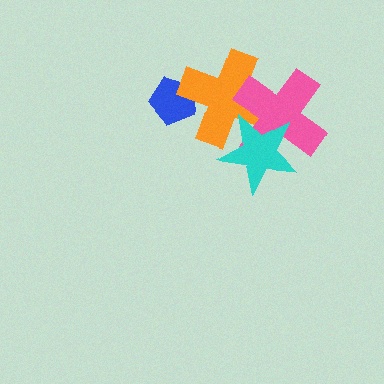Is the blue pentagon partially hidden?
Yes, it is partially covered by another shape.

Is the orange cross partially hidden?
Yes, it is partially covered by another shape.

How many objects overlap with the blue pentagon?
1 object overlaps with the blue pentagon.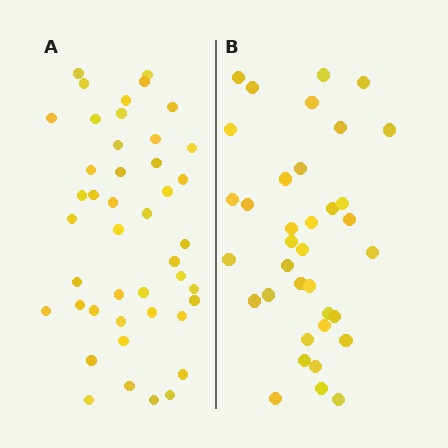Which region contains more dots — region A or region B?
Region A (the left region) has more dots.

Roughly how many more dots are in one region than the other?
Region A has roughly 8 or so more dots than region B.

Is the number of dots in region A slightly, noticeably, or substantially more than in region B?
Region A has only slightly more — the two regions are fairly close. The ratio is roughly 1.2 to 1.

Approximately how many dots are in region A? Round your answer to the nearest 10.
About 40 dots. (The exact count is 44, which rounds to 40.)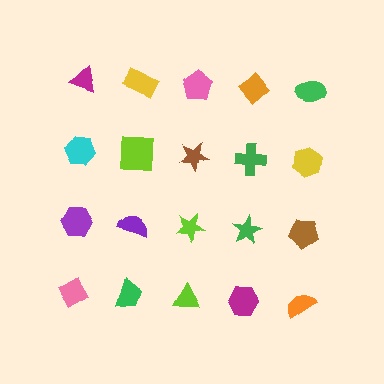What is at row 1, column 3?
A pink pentagon.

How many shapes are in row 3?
5 shapes.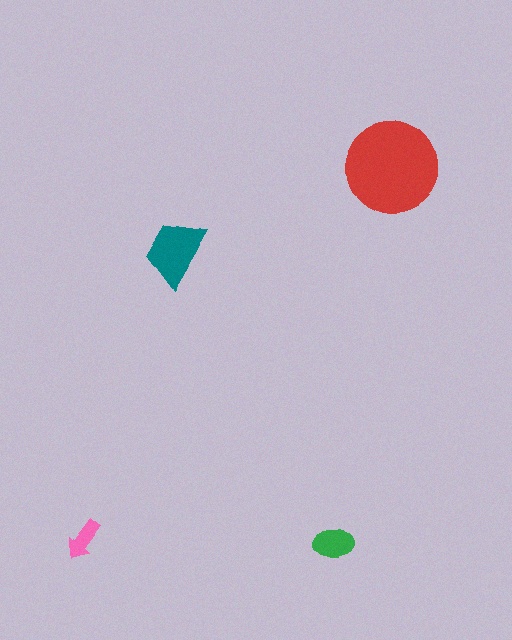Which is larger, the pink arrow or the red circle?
The red circle.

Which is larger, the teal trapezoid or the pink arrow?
The teal trapezoid.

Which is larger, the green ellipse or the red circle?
The red circle.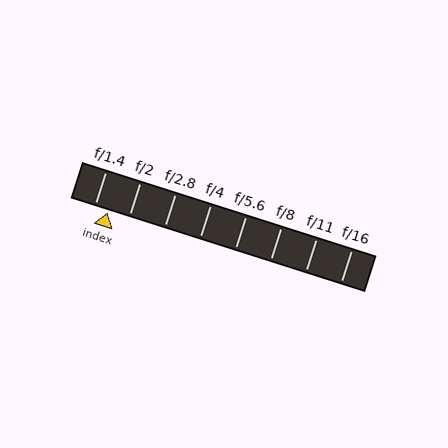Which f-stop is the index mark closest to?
The index mark is closest to f/1.4.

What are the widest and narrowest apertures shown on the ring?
The widest aperture shown is f/1.4 and the narrowest is f/16.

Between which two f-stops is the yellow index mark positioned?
The index mark is between f/1.4 and f/2.